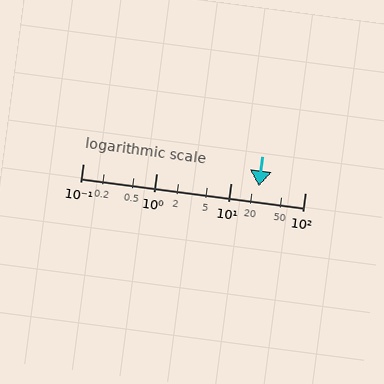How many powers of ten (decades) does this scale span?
The scale spans 3 decades, from 0.1 to 100.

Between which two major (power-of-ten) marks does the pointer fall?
The pointer is between 10 and 100.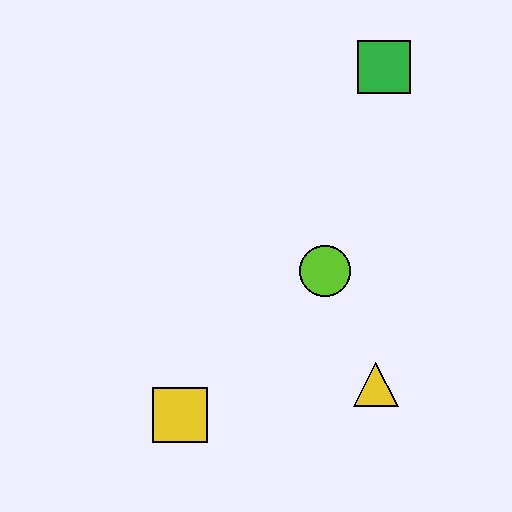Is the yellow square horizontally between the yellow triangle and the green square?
No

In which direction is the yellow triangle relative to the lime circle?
The yellow triangle is below the lime circle.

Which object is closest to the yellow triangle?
The lime circle is closest to the yellow triangle.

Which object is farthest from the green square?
The yellow square is farthest from the green square.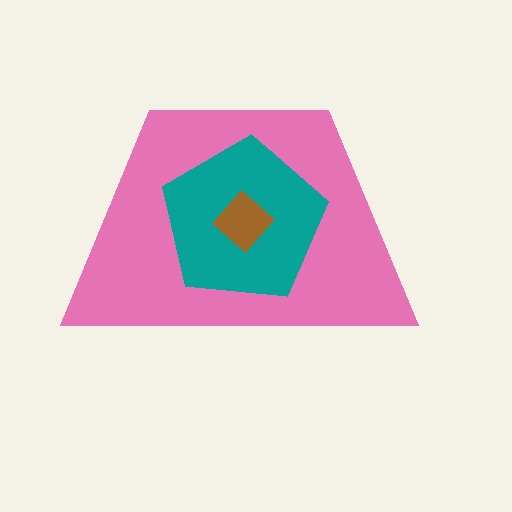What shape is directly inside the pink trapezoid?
The teal pentagon.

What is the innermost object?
The brown diamond.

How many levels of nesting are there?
3.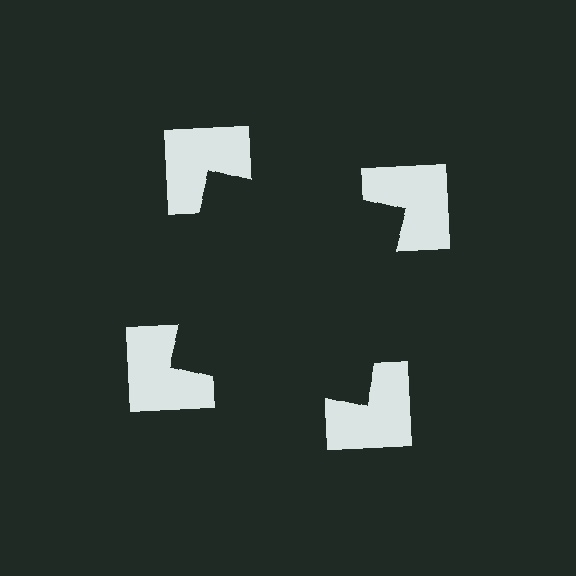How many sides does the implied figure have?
4 sides.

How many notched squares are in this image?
There are 4 — one at each vertex of the illusory square.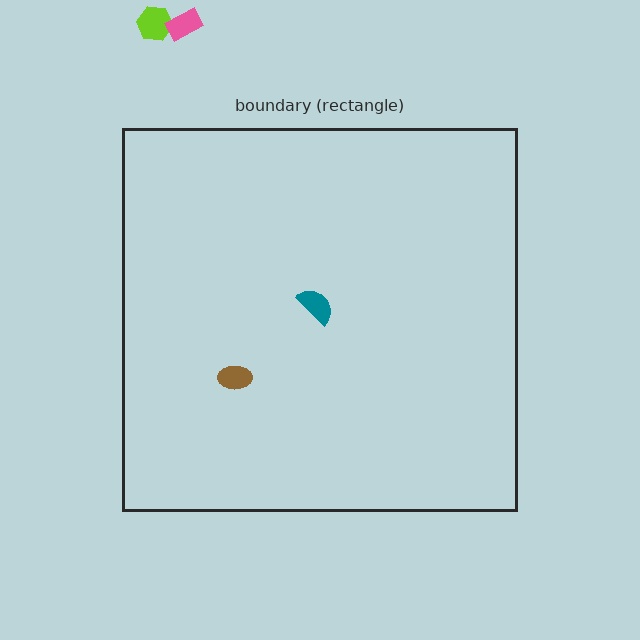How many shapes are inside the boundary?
2 inside, 2 outside.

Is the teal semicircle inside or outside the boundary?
Inside.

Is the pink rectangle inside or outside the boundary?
Outside.